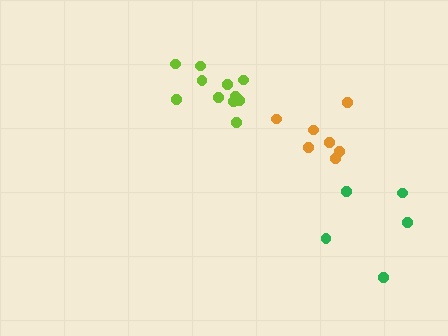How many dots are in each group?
Group 1: 5 dots, Group 2: 11 dots, Group 3: 7 dots (23 total).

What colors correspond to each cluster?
The clusters are colored: green, lime, orange.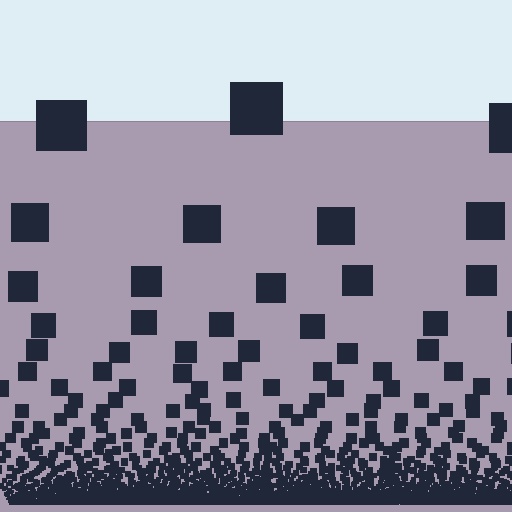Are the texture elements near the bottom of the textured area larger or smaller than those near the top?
Smaller. The gradient is inverted — elements near the bottom are smaller and denser.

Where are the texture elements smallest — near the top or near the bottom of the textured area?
Near the bottom.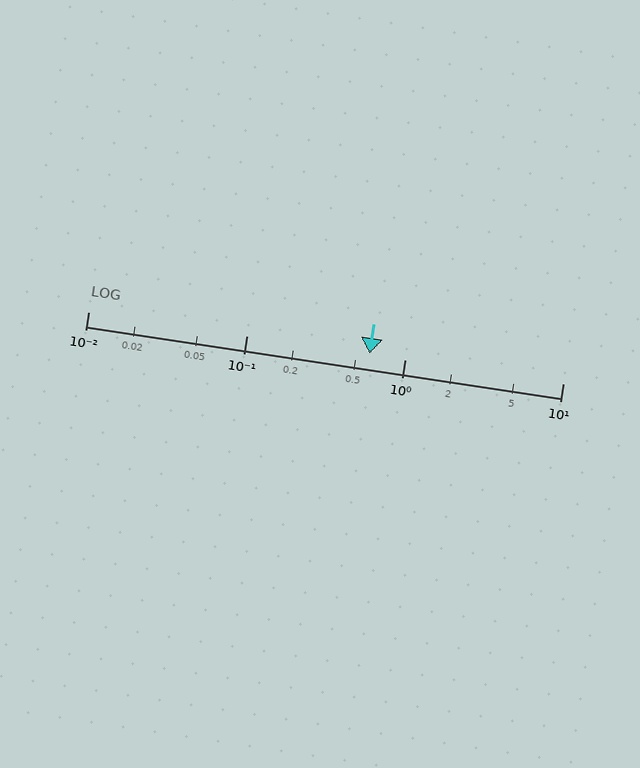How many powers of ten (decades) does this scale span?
The scale spans 3 decades, from 0.01 to 10.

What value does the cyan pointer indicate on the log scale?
The pointer indicates approximately 0.6.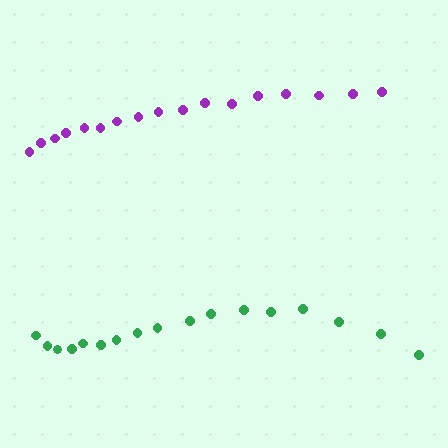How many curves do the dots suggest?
There are 2 distinct paths.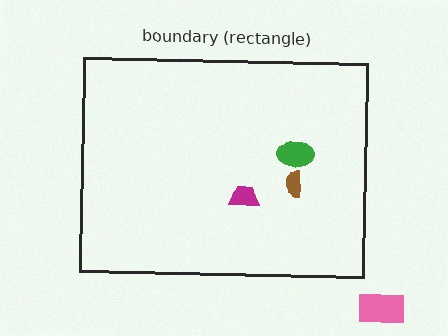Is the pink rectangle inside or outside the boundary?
Outside.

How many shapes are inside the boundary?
3 inside, 1 outside.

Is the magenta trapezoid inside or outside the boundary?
Inside.